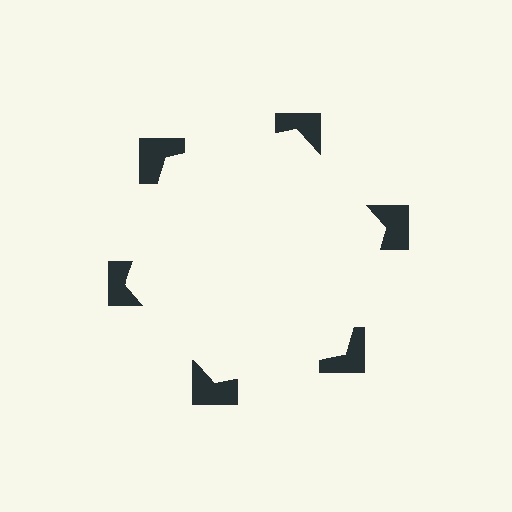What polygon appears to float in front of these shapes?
An illusory hexagon — its edges are inferred from the aligned wedge cuts in the notched squares, not physically drawn.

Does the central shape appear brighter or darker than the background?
It typically appears slightly brighter than the background, even though no actual brightness change is drawn.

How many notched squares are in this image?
There are 6 — one at each vertex of the illusory hexagon.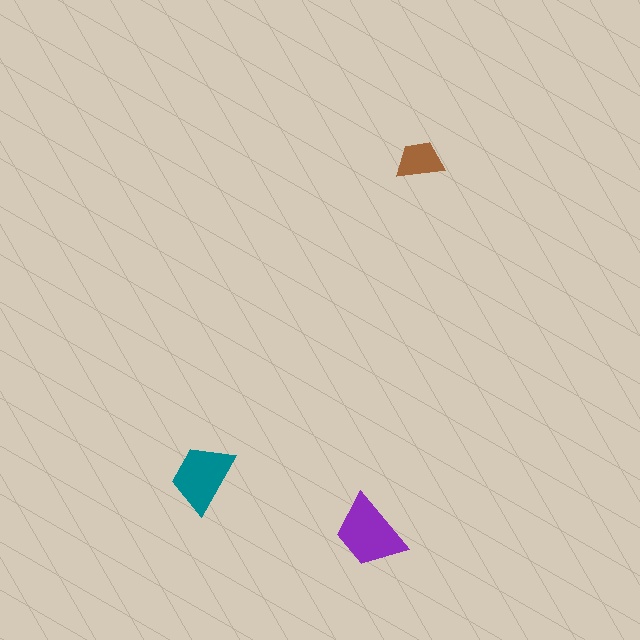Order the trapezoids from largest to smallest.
the purple one, the teal one, the brown one.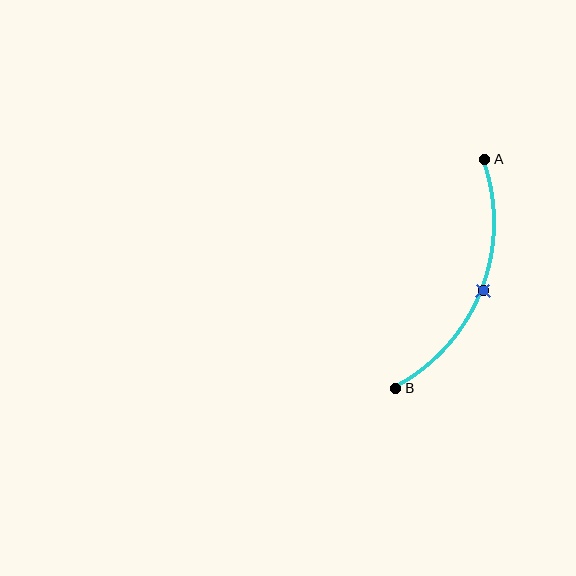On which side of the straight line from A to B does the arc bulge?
The arc bulges to the right of the straight line connecting A and B.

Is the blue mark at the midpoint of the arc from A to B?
Yes. The blue mark lies on the arc at equal arc-length from both A and B — it is the arc midpoint.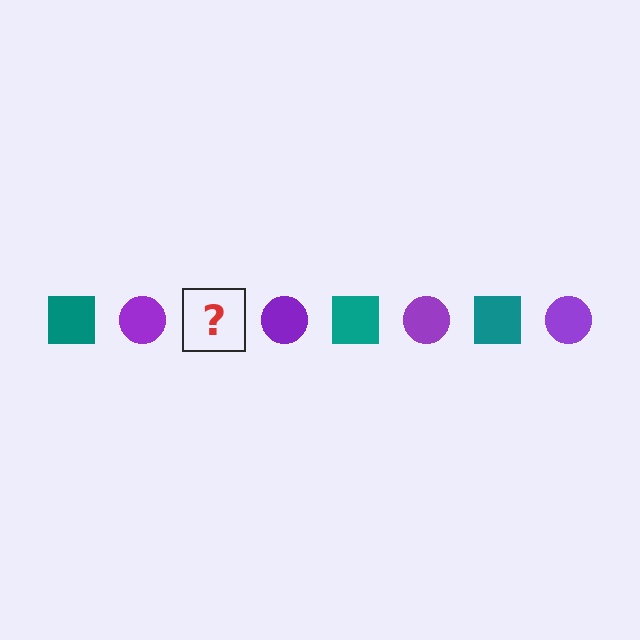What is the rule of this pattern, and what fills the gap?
The rule is that the pattern alternates between teal square and purple circle. The gap should be filled with a teal square.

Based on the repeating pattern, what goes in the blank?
The blank should be a teal square.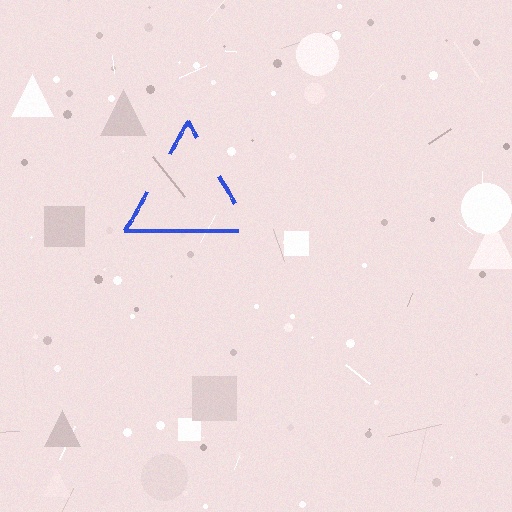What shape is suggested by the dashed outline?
The dashed outline suggests a triangle.